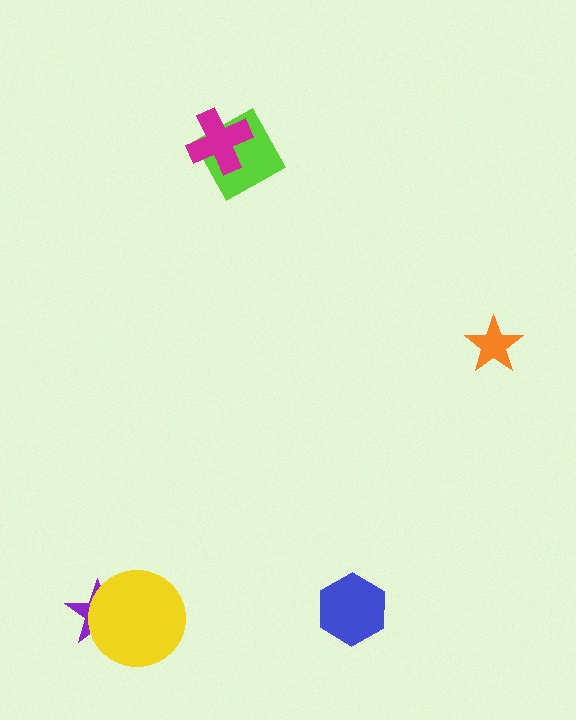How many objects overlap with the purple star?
1 object overlaps with the purple star.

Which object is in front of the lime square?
The magenta cross is in front of the lime square.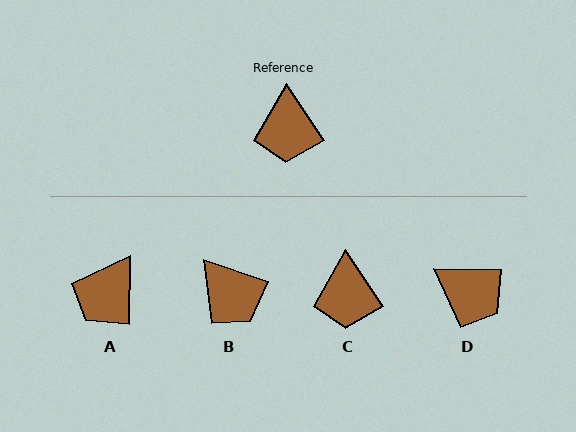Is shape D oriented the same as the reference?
No, it is off by about 55 degrees.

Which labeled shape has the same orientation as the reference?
C.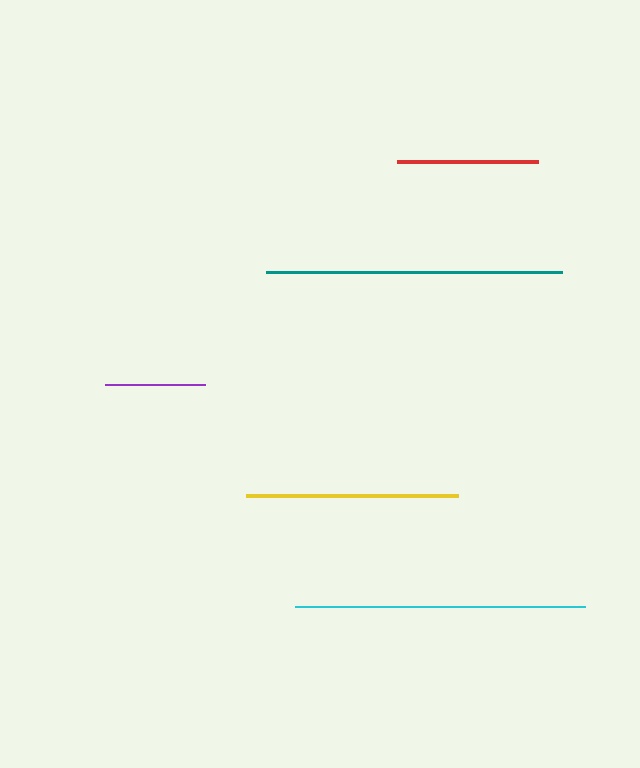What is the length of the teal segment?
The teal segment is approximately 296 pixels long.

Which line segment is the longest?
The teal line is the longest at approximately 296 pixels.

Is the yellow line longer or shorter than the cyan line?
The cyan line is longer than the yellow line.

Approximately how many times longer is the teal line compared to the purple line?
The teal line is approximately 3.0 times the length of the purple line.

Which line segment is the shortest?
The purple line is the shortest at approximately 100 pixels.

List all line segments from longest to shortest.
From longest to shortest: teal, cyan, yellow, red, purple.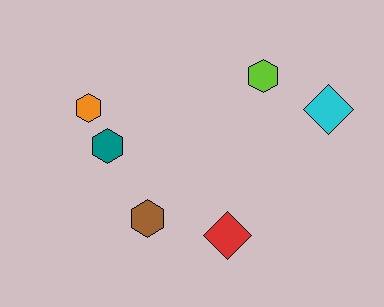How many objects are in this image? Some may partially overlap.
There are 6 objects.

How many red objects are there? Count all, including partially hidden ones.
There is 1 red object.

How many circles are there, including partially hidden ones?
There are no circles.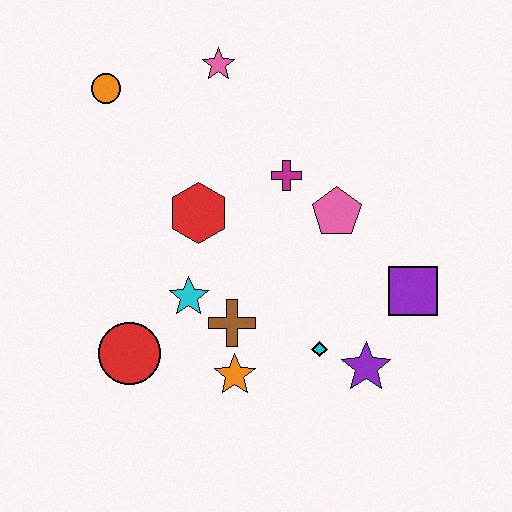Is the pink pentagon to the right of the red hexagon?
Yes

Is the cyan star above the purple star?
Yes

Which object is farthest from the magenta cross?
The red circle is farthest from the magenta cross.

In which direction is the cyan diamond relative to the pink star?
The cyan diamond is below the pink star.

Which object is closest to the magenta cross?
The pink pentagon is closest to the magenta cross.